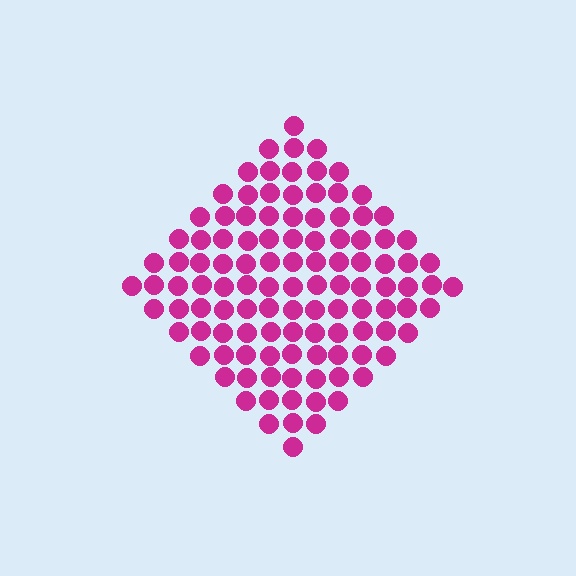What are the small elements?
The small elements are circles.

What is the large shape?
The large shape is a diamond.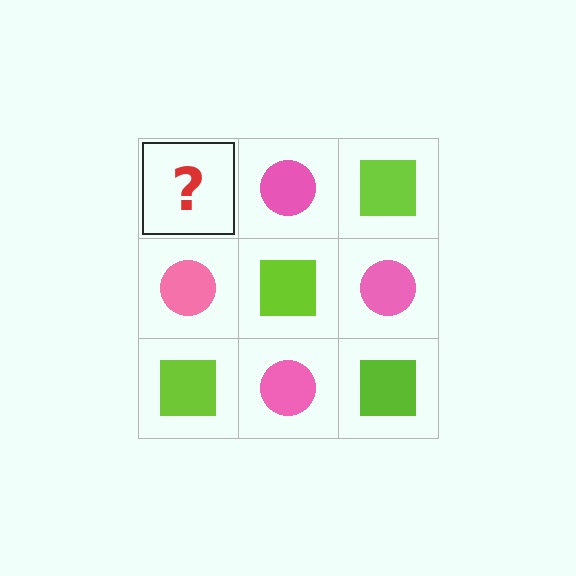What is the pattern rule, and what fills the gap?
The rule is that it alternates lime square and pink circle in a checkerboard pattern. The gap should be filled with a lime square.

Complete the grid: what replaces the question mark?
The question mark should be replaced with a lime square.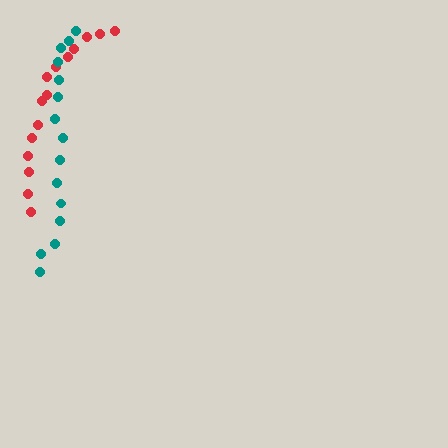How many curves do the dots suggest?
There are 2 distinct paths.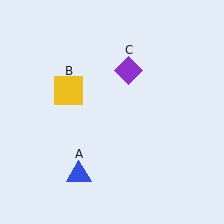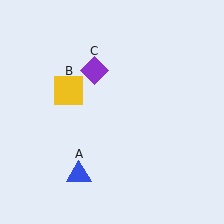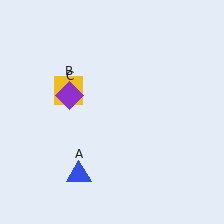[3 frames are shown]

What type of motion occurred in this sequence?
The purple diamond (object C) rotated counterclockwise around the center of the scene.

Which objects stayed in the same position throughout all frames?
Blue triangle (object A) and yellow square (object B) remained stationary.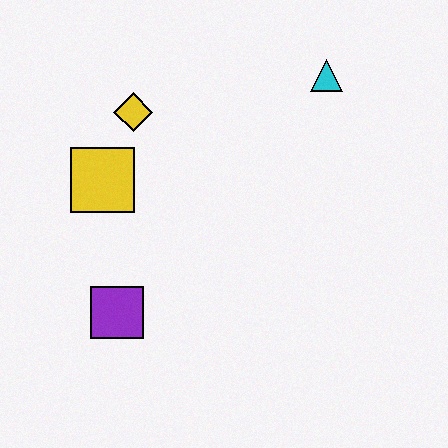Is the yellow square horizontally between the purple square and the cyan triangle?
No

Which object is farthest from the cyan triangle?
The purple square is farthest from the cyan triangle.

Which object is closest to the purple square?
The yellow square is closest to the purple square.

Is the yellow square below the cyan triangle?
Yes